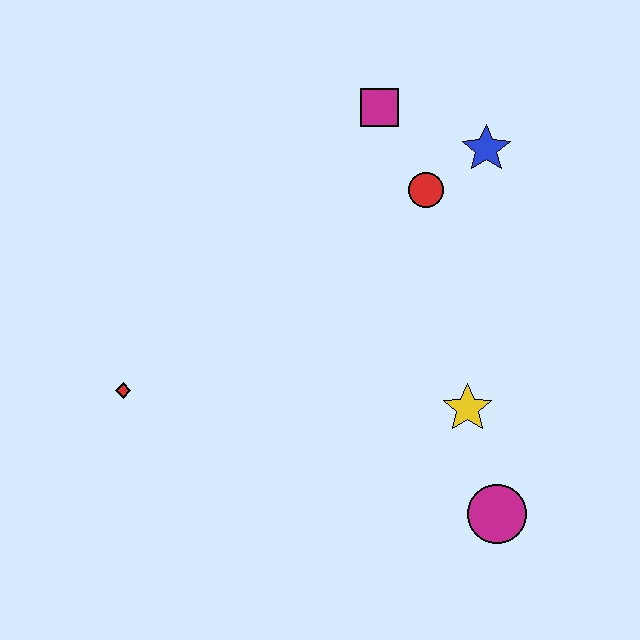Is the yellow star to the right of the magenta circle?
No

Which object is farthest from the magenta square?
The magenta circle is farthest from the magenta square.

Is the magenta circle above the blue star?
No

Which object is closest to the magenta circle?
The yellow star is closest to the magenta circle.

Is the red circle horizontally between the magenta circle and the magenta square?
Yes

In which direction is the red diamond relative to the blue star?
The red diamond is to the left of the blue star.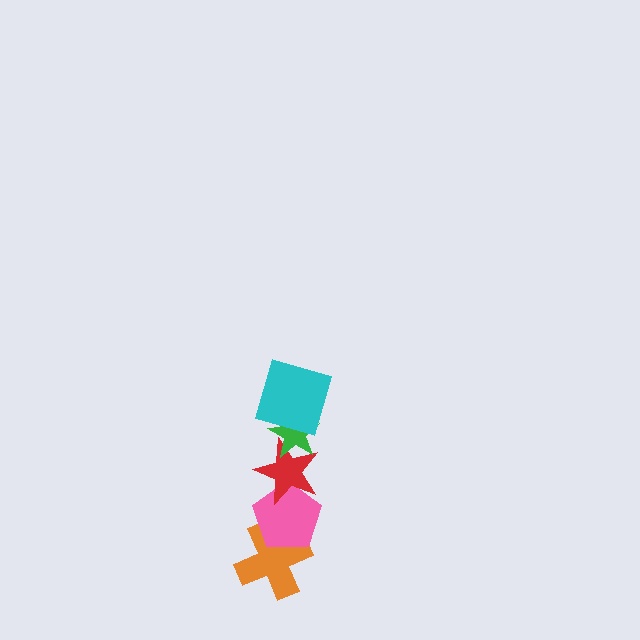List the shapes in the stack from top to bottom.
From top to bottom: the cyan square, the green star, the red star, the pink pentagon, the orange cross.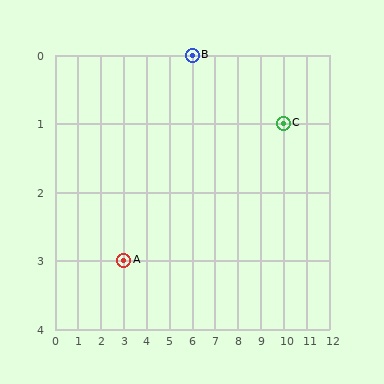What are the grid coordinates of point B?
Point B is at grid coordinates (6, 0).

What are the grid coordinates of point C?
Point C is at grid coordinates (10, 1).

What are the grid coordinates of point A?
Point A is at grid coordinates (3, 3).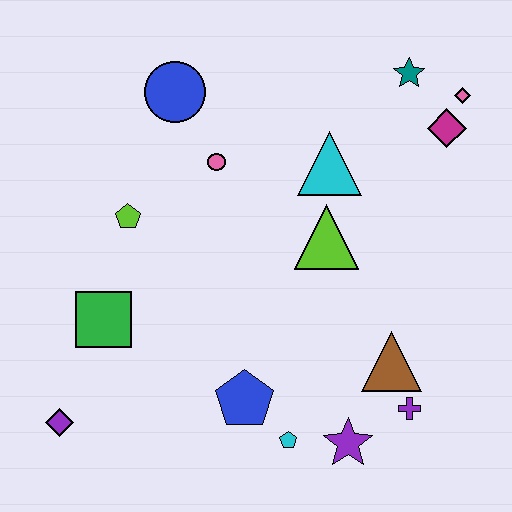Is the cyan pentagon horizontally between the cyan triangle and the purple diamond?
Yes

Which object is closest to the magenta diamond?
The pink diamond is closest to the magenta diamond.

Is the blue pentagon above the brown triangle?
No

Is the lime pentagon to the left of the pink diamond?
Yes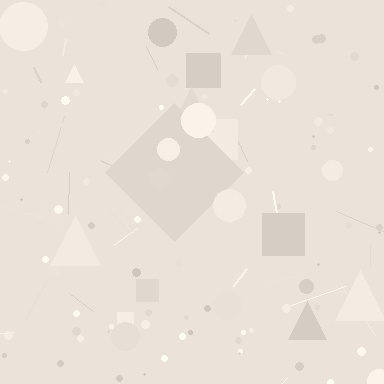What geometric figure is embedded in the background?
A diamond is embedded in the background.